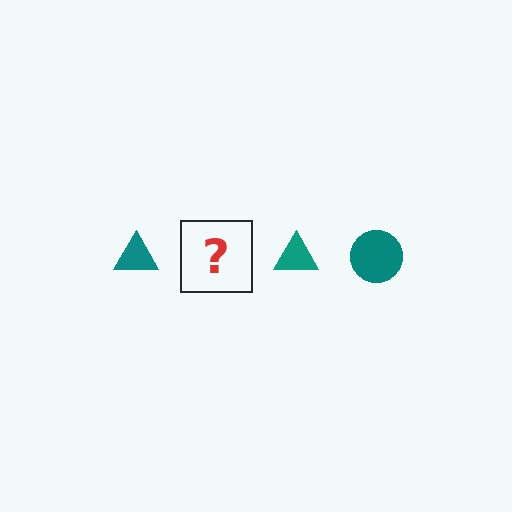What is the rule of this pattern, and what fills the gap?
The rule is that the pattern cycles through triangle, circle shapes in teal. The gap should be filled with a teal circle.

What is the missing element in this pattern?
The missing element is a teal circle.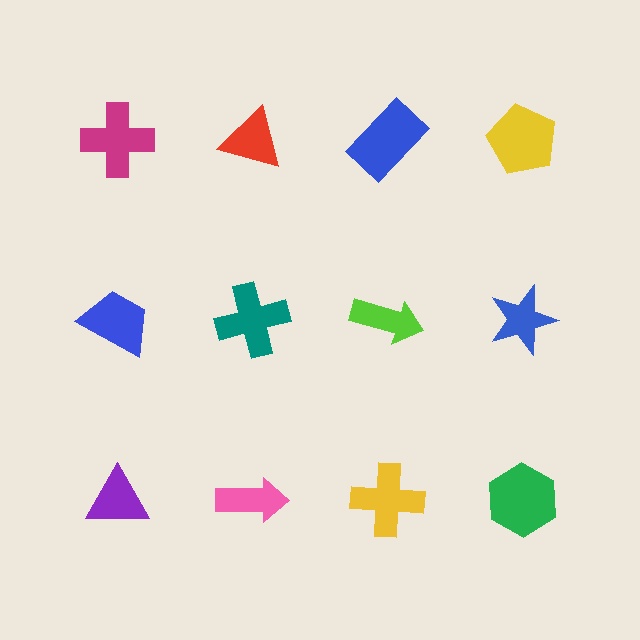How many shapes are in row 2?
4 shapes.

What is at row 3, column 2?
A pink arrow.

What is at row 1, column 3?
A blue rectangle.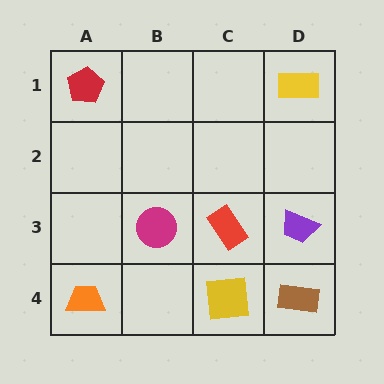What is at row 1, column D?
A yellow rectangle.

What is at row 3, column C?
A red rectangle.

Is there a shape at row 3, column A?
No, that cell is empty.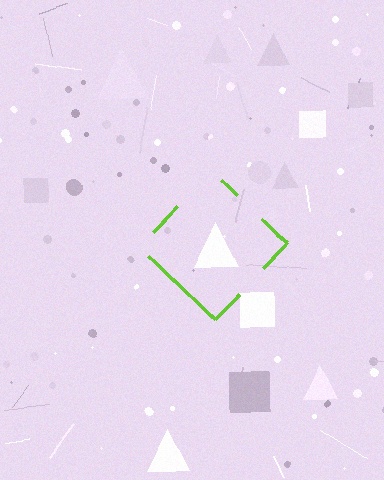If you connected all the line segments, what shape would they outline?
They would outline a diamond.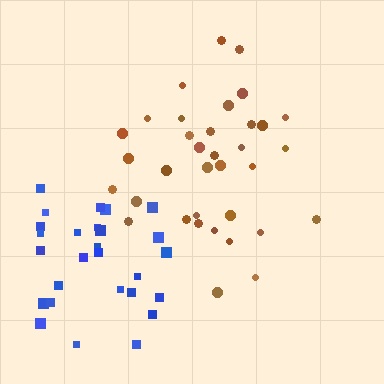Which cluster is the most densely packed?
Blue.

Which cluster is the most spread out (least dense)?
Brown.